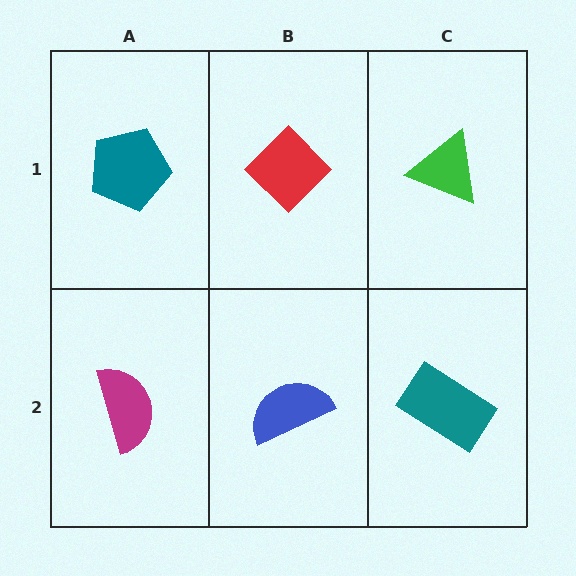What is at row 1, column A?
A teal pentagon.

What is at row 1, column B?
A red diamond.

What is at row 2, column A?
A magenta semicircle.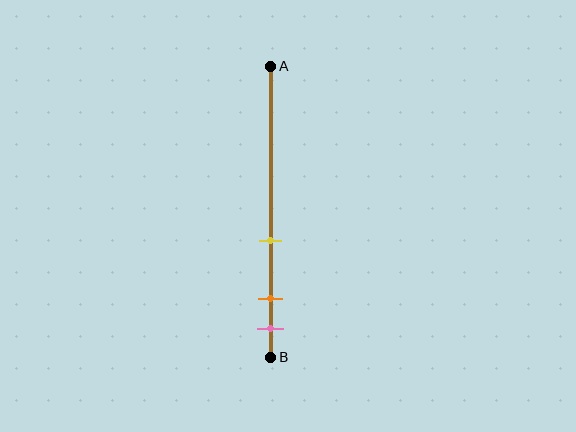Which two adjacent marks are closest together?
The orange and pink marks are the closest adjacent pair.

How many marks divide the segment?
There are 3 marks dividing the segment.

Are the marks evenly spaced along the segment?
No, the marks are not evenly spaced.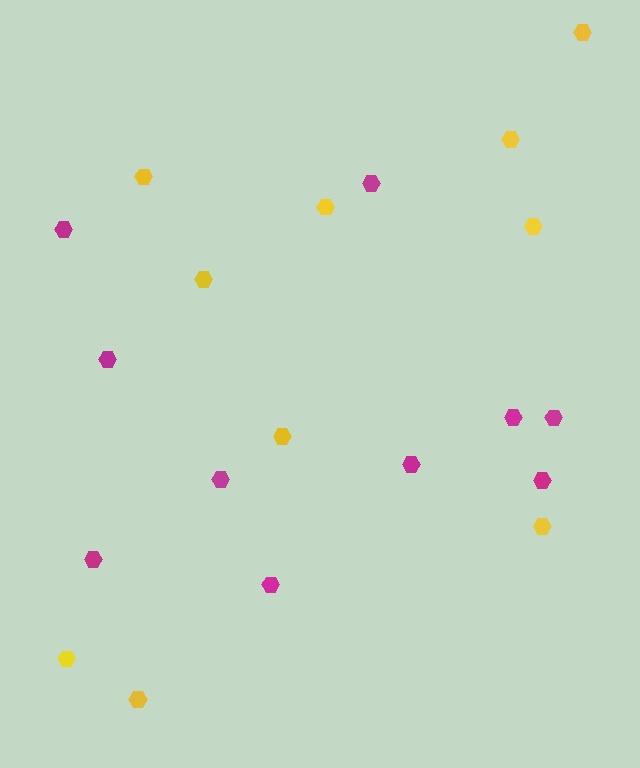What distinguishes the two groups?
There are 2 groups: one group of magenta hexagons (10) and one group of yellow hexagons (10).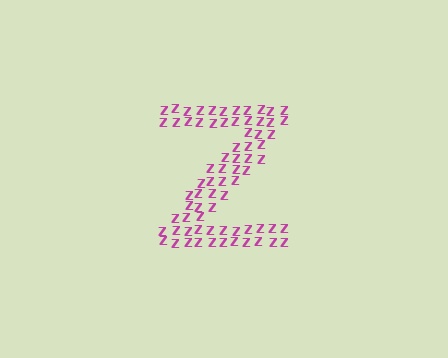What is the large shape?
The large shape is the letter Z.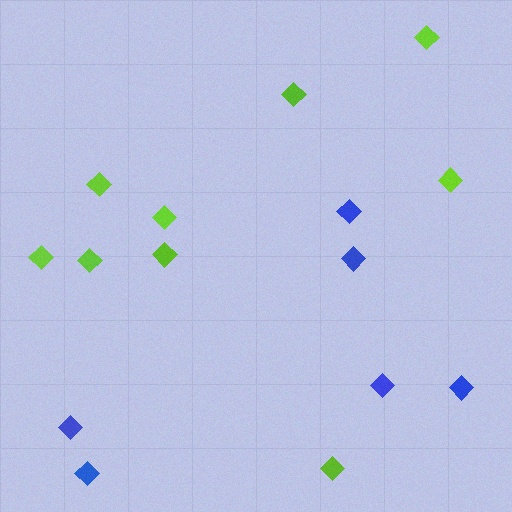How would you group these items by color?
There are 2 groups: one group of lime diamonds (9) and one group of blue diamonds (6).